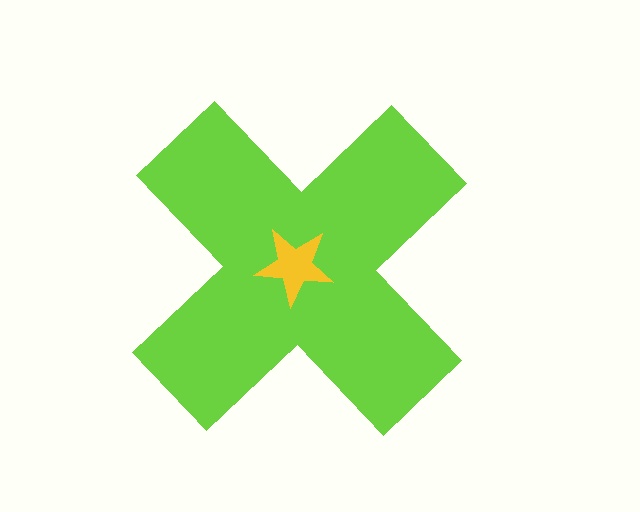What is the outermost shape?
The lime cross.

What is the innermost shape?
The yellow star.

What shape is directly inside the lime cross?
The yellow star.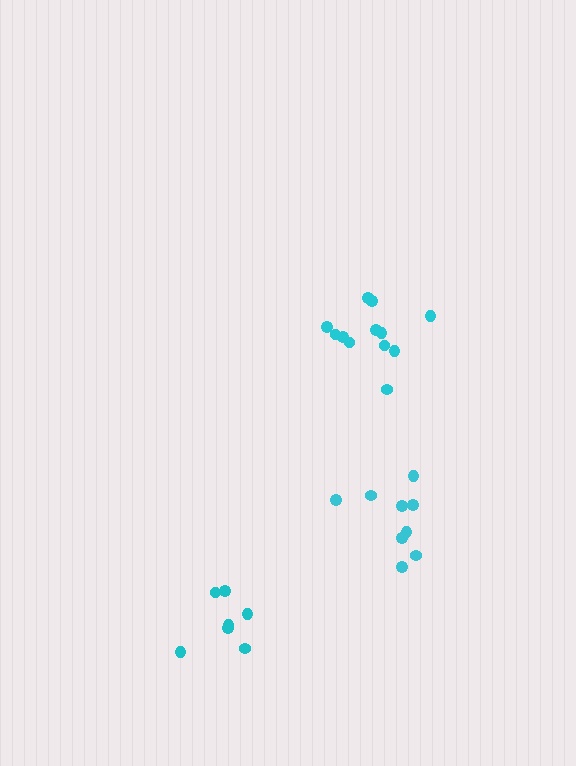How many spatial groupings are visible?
There are 3 spatial groupings.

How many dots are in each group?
Group 1: 9 dots, Group 2: 12 dots, Group 3: 7 dots (28 total).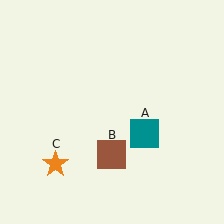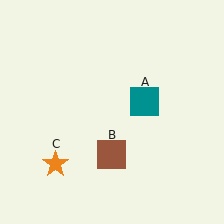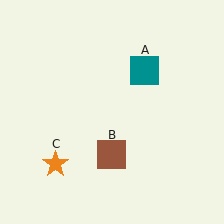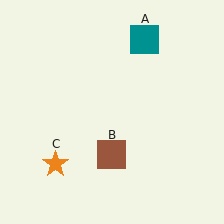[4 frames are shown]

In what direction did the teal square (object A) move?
The teal square (object A) moved up.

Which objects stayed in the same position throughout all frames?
Brown square (object B) and orange star (object C) remained stationary.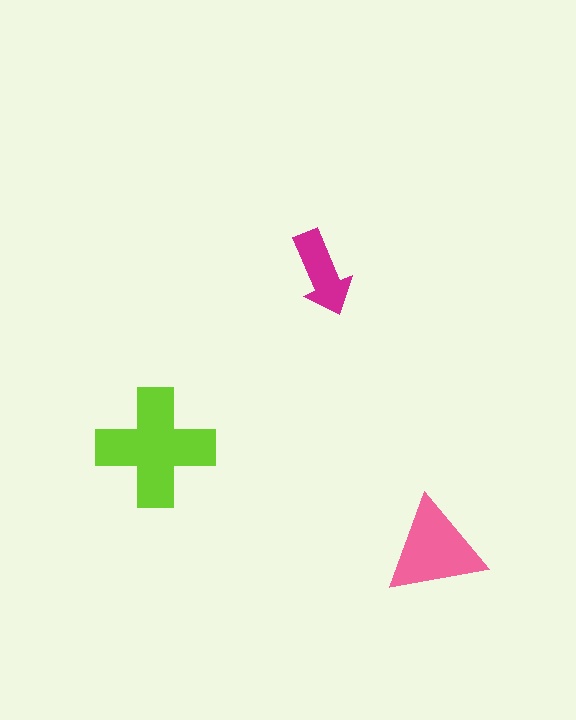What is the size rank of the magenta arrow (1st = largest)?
3rd.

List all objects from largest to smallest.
The lime cross, the pink triangle, the magenta arrow.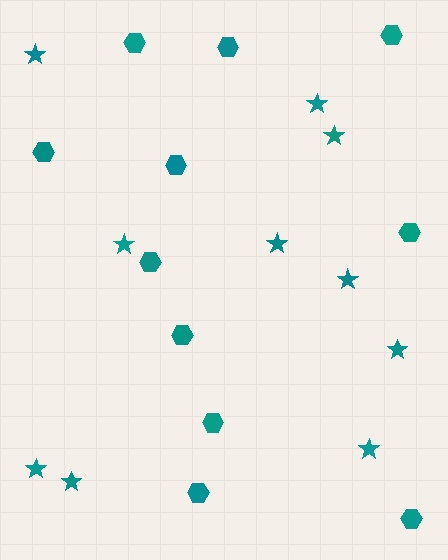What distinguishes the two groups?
There are 2 groups: one group of stars (10) and one group of hexagons (11).